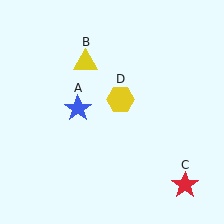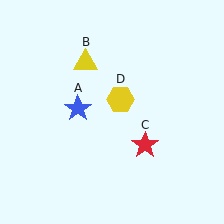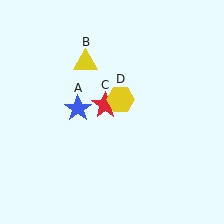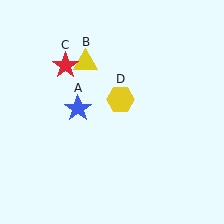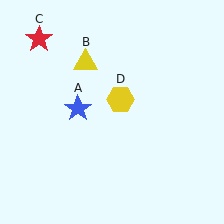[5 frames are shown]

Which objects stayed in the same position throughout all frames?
Blue star (object A) and yellow triangle (object B) and yellow hexagon (object D) remained stationary.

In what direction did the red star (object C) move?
The red star (object C) moved up and to the left.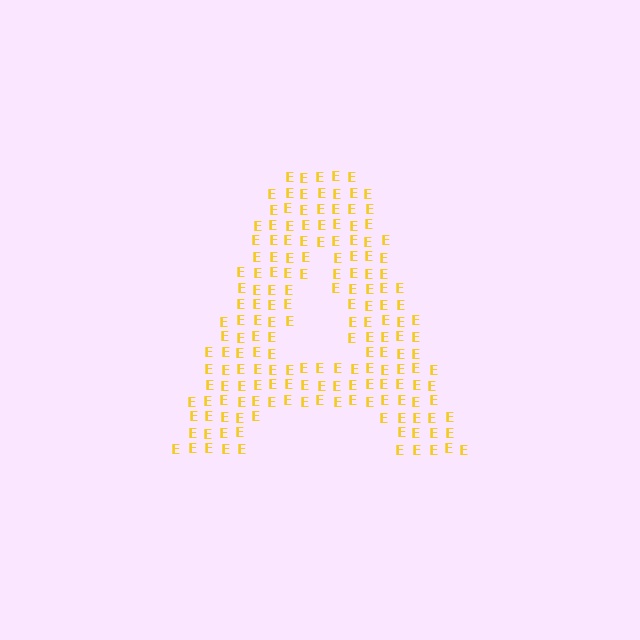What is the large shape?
The large shape is the letter A.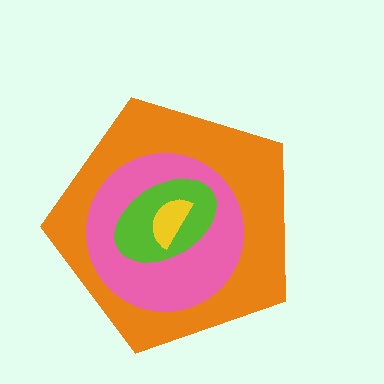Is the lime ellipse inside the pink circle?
Yes.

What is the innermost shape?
The yellow semicircle.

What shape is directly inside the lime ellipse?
The yellow semicircle.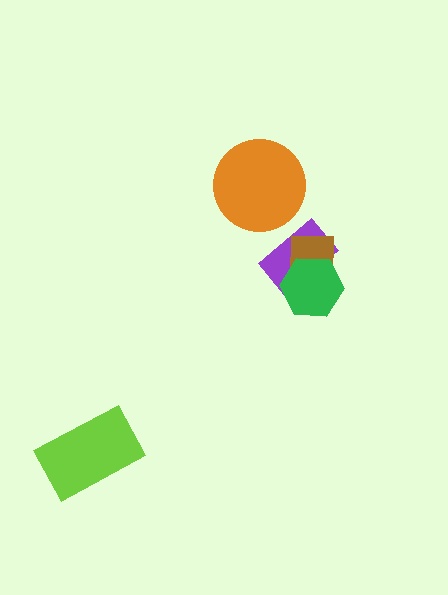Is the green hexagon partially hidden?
No, no other shape covers it.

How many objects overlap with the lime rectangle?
0 objects overlap with the lime rectangle.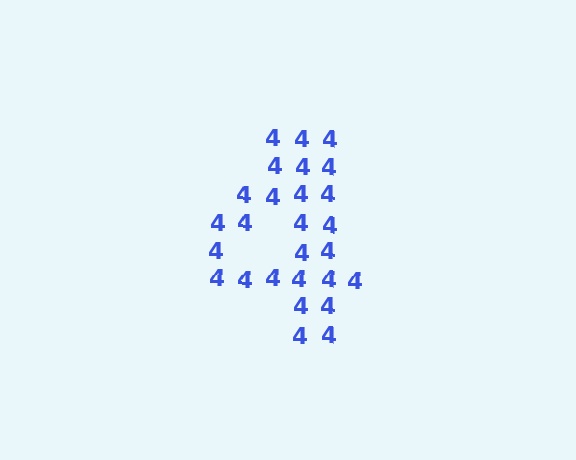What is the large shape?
The large shape is the digit 4.